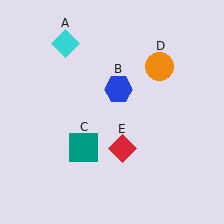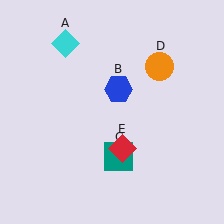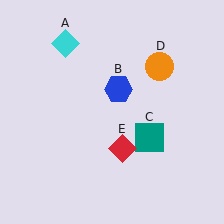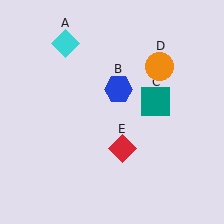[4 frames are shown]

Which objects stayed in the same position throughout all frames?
Cyan diamond (object A) and blue hexagon (object B) and orange circle (object D) and red diamond (object E) remained stationary.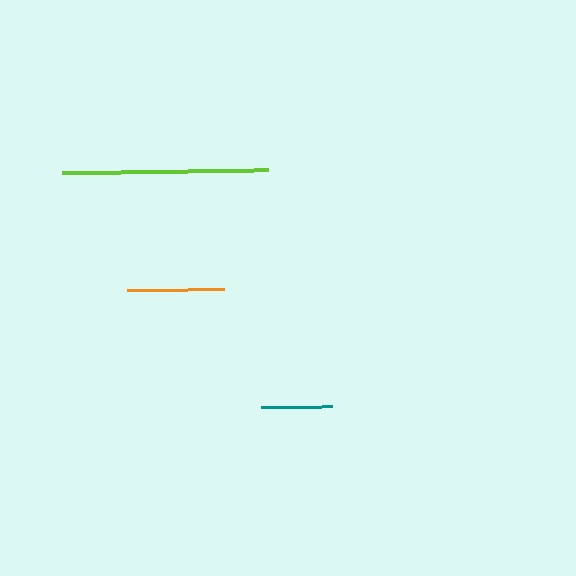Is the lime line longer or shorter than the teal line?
The lime line is longer than the teal line.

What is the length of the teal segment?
The teal segment is approximately 71 pixels long.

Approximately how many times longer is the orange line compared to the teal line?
The orange line is approximately 1.4 times the length of the teal line.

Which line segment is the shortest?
The teal line is the shortest at approximately 71 pixels.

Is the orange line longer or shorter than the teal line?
The orange line is longer than the teal line.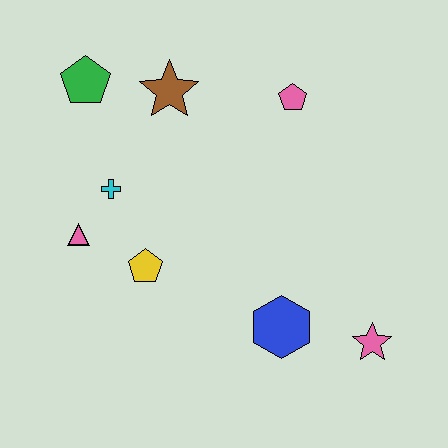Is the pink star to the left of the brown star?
No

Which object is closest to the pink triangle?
The cyan cross is closest to the pink triangle.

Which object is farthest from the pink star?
The green pentagon is farthest from the pink star.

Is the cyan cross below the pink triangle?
No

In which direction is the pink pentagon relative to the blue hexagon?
The pink pentagon is above the blue hexagon.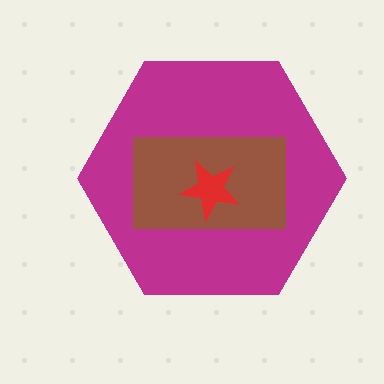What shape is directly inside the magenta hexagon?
The brown rectangle.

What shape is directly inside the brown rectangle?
The red star.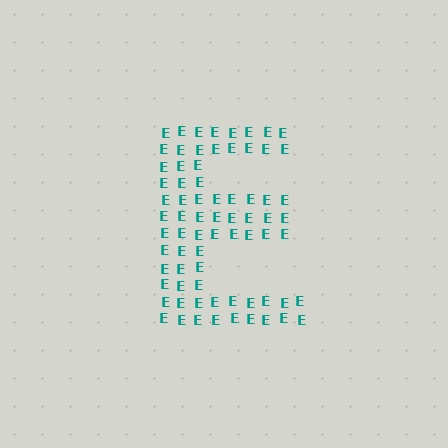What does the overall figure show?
The overall figure shows the letter E.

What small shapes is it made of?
It is made of small letter E's.